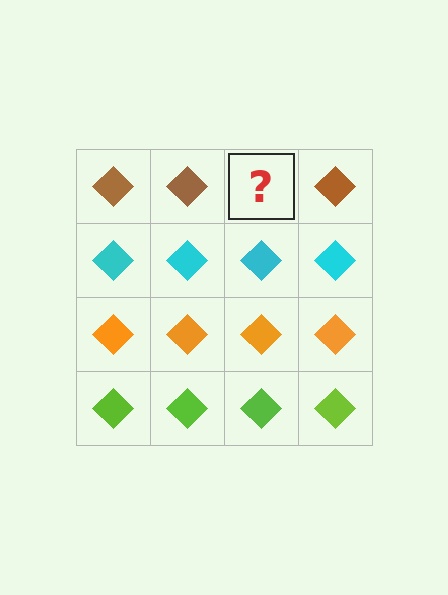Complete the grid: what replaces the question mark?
The question mark should be replaced with a brown diamond.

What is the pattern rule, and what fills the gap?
The rule is that each row has a consistent color. The gap should be filled with a brown diamond.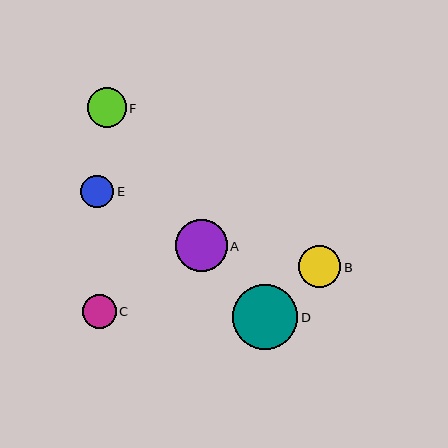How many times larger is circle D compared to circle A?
Circle D is approximately 1.3 times the size of circle A.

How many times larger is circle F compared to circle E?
Circle F is approximately 1.2 times the size of circle E.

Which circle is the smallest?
Circle E is the smallest with a size of approximately 33 pixels.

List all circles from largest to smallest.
From largest to smallest: D, A, B, F, C, E.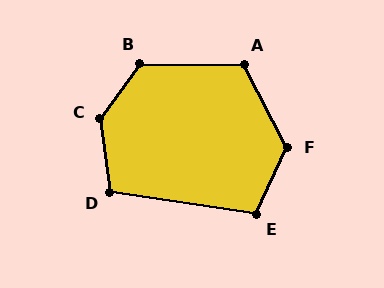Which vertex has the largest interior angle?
C, at approximately 136 degrees.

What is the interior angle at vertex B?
Approximately 126 degrees (obtuse).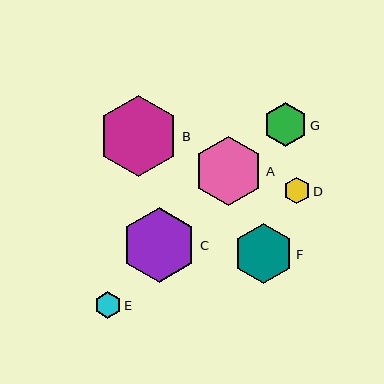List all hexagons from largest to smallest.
From largest to smallest: B, C, A, F, G, E, D.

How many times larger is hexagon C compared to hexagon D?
Hexagon C is approximately 2.8 times the size of hexagon D.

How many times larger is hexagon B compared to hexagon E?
Hexagon B is approximately 3.1 times the size of hexagon E.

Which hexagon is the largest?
Hexagon B is the largest with a size of approximately 82 pixels.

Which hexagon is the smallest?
Hexagon D is the smallest with a size of approximately 26 pixels.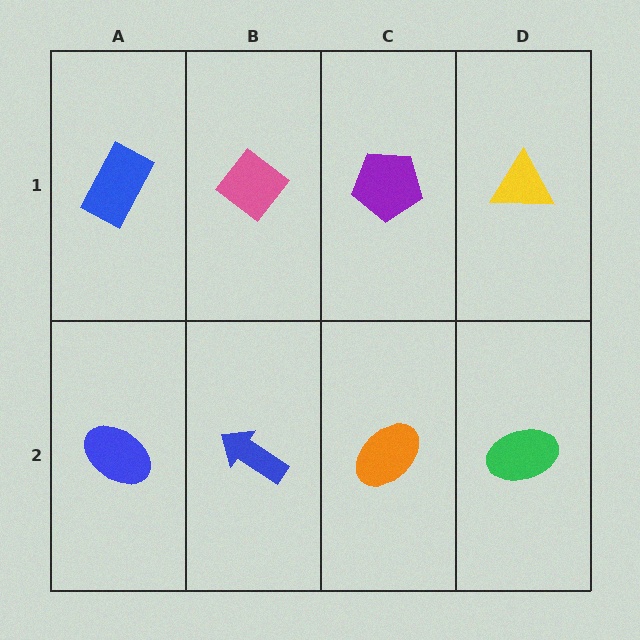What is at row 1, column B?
A pink diamond.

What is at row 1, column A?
A blue rectangle.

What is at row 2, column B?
A blue arrow.